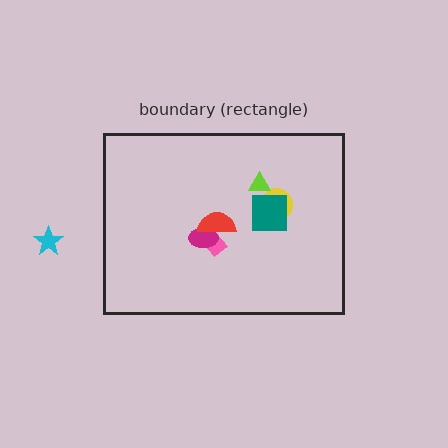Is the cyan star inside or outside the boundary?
Outside.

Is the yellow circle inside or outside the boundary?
Inside.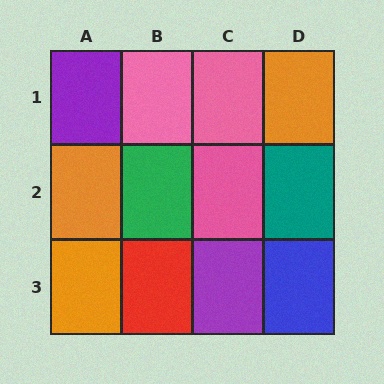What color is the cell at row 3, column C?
Purple.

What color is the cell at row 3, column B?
Red.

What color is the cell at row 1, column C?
Pink.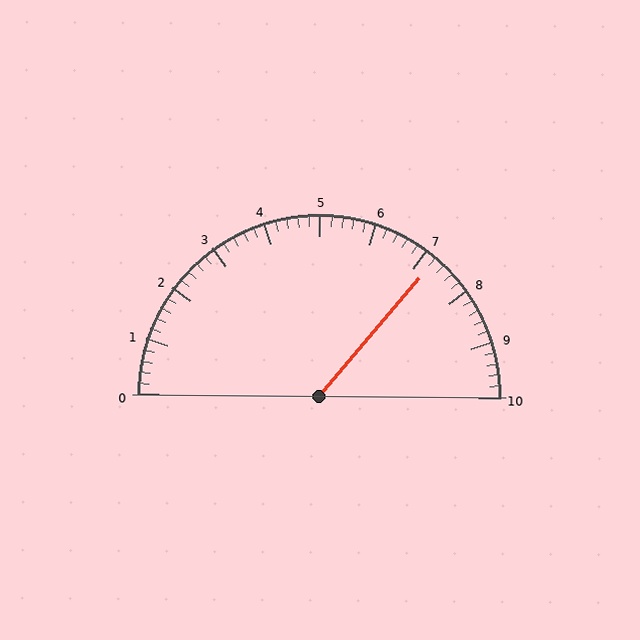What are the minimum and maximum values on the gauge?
The gauge ranges from 0 to 10.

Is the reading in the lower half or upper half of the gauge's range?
The reading is in the upper half of the range (0 to 10).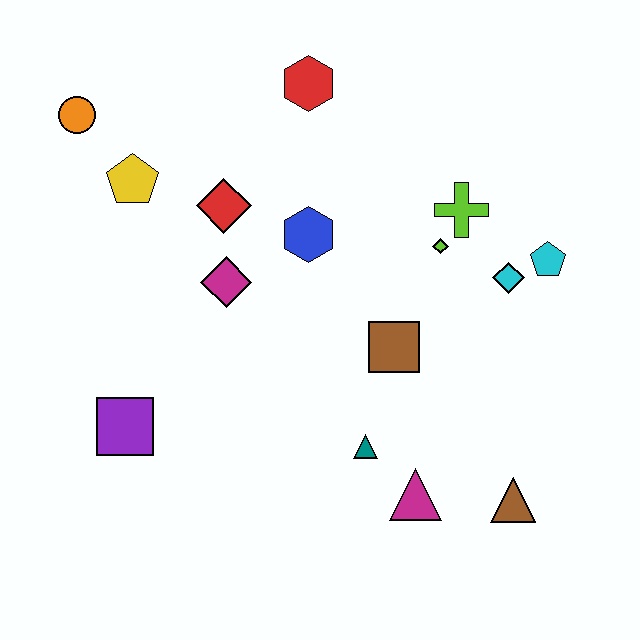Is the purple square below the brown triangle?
No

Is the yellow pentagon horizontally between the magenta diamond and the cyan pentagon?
No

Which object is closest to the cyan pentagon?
The cyan diamond is closest to the cyan pentagon.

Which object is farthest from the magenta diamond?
The brown triangle is farthest from the magenta diamond.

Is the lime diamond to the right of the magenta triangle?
Yes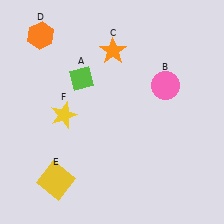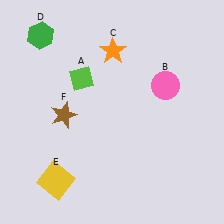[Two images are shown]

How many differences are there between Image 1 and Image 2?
There are 2 differences between the two images.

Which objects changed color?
D changed from orange to green. F changed from yellow to brown.